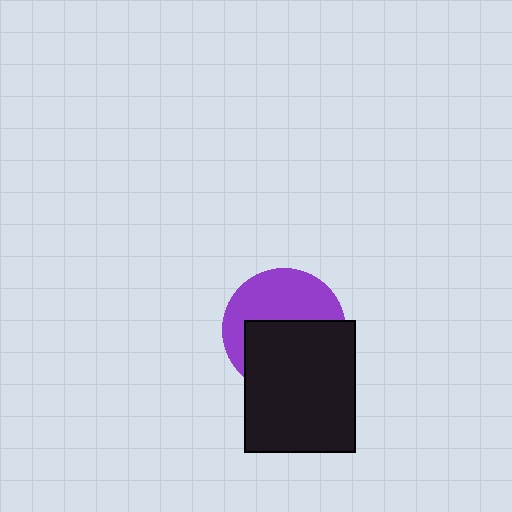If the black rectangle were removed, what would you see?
You would see the complete purple circle.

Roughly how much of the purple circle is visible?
About half of it is visible (roughly 47%).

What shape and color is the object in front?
The object in front is a black rectangle.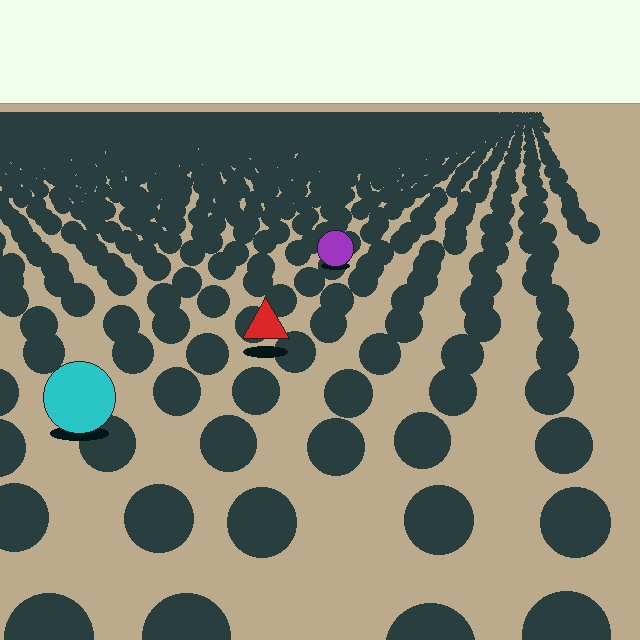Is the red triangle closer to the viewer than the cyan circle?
No. The cyan circle is closer — you can tell from the texture gradient: the ground texture is coarser near it.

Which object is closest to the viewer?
The cyan circle is closest. The texture marks near it are larger and more spread out.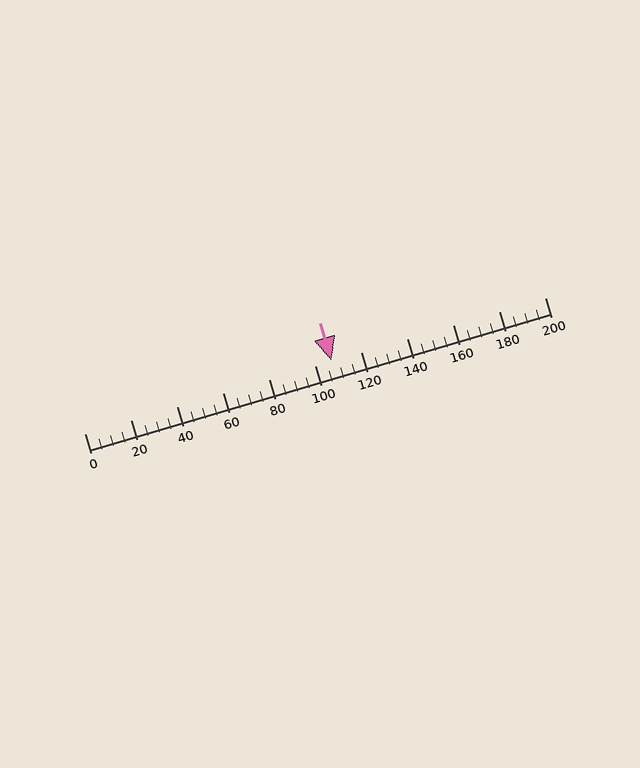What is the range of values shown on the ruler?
The ruler shows values from 0 to 200.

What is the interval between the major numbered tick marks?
The major tick marks are spaced 20 units apart.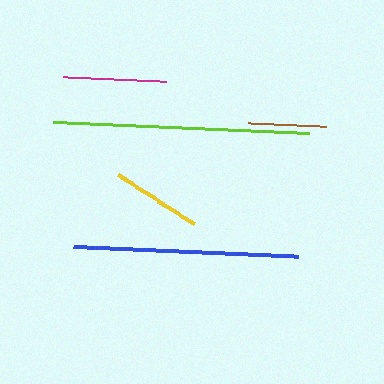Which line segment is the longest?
The lime line is the longest at approximately 256 pixels.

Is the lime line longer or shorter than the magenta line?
The lime line is longer than the magenta line.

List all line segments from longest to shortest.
From longest to shortest: lime, blue, magenta, yellow, brown.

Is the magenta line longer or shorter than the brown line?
The magenta line is longer than the brown line.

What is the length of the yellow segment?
The yellow segment is approximately 90 pixels long.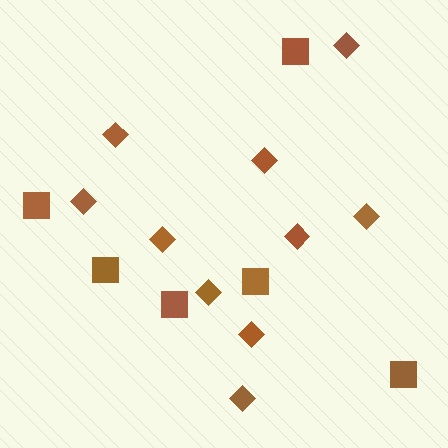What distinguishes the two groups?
There are 2 groups: one group of squares (6) and one group of diamonds (10).